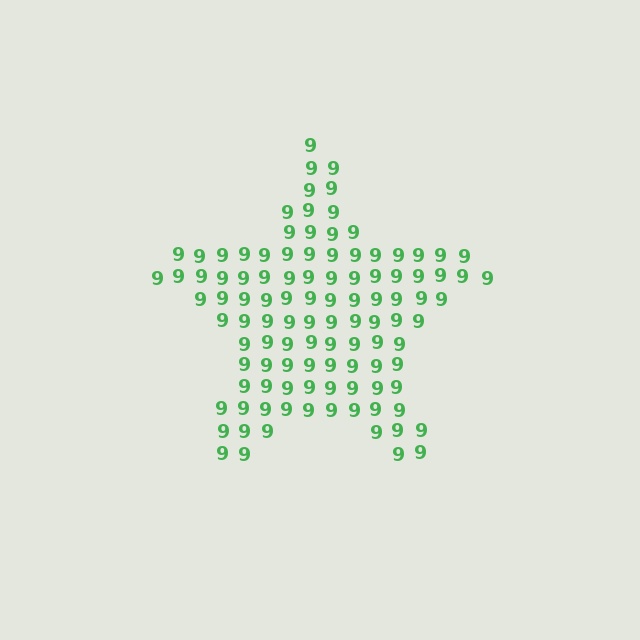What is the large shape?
The large shape is a star.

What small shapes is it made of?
It is made of small digit 9's.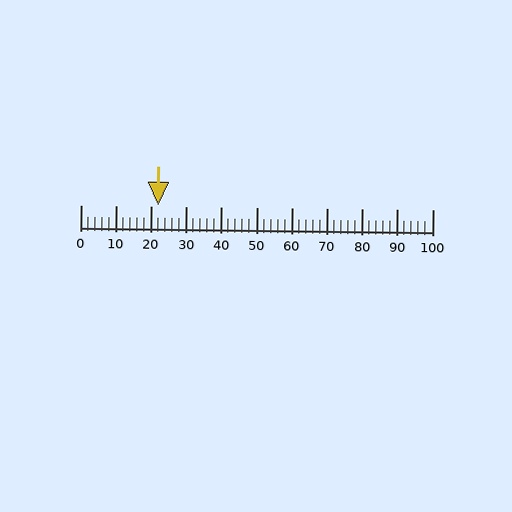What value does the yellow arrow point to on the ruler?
The yellow arrow points to approximately 22.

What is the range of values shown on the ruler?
The ruler shows values from 0 to 100.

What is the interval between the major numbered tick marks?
The major tick marks are spaced 10 units apart.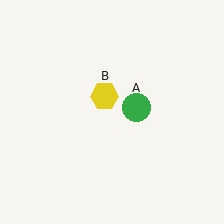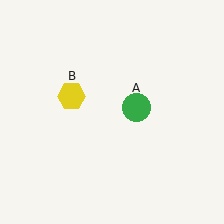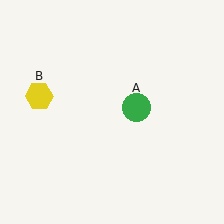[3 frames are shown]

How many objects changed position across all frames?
1 object changed position: yellow hexagon (object B).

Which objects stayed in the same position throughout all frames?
Green circle (object A) remained stationary.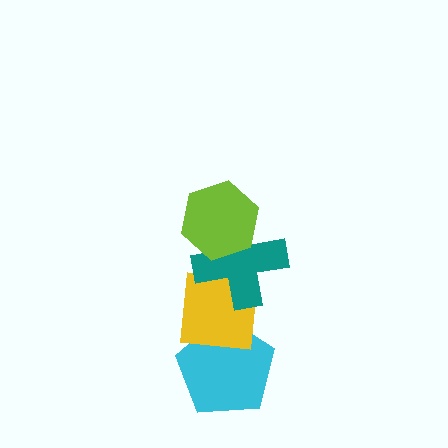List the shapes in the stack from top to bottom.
From top to bottom: the lime hexagon, the teal cross, the yellow square, the cyan pentagon.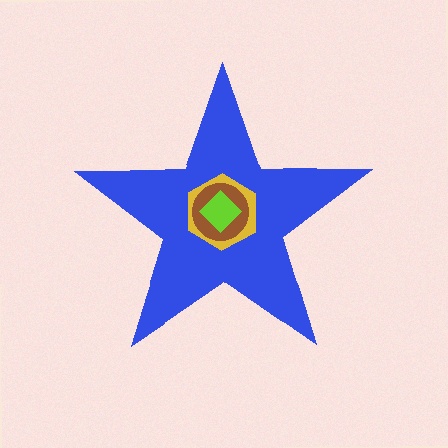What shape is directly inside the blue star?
The yellow hexagon.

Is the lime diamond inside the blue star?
Yes.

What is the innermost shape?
The lime diamond.